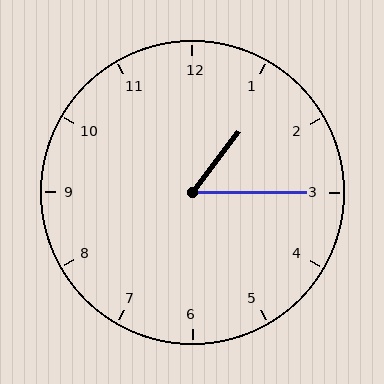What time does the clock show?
1:15.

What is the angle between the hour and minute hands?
Approximately 52 degrees.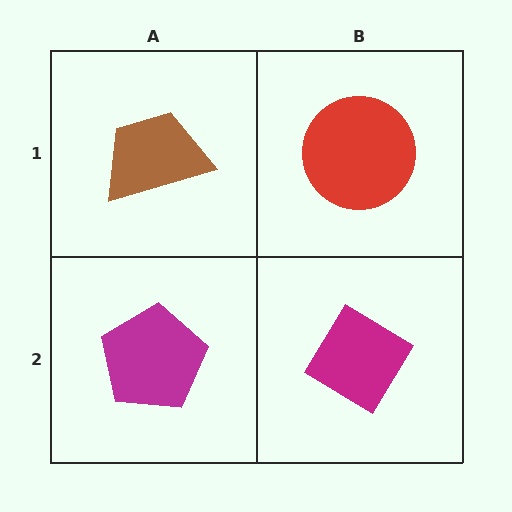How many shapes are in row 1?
2 shapes.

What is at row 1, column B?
A red circle.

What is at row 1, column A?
A brown trapezoid.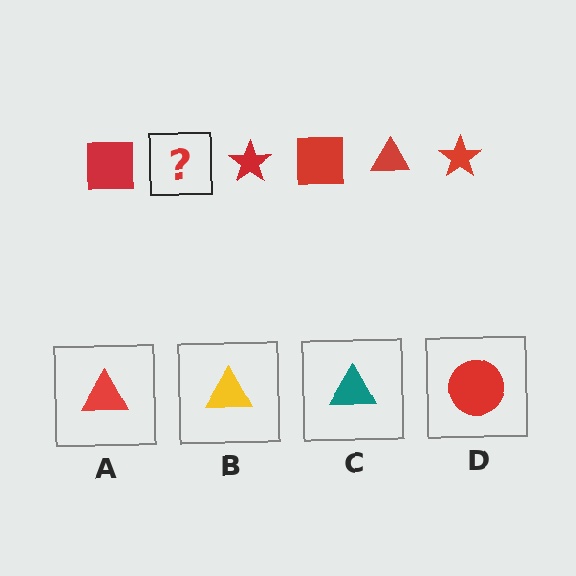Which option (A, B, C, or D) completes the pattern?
A.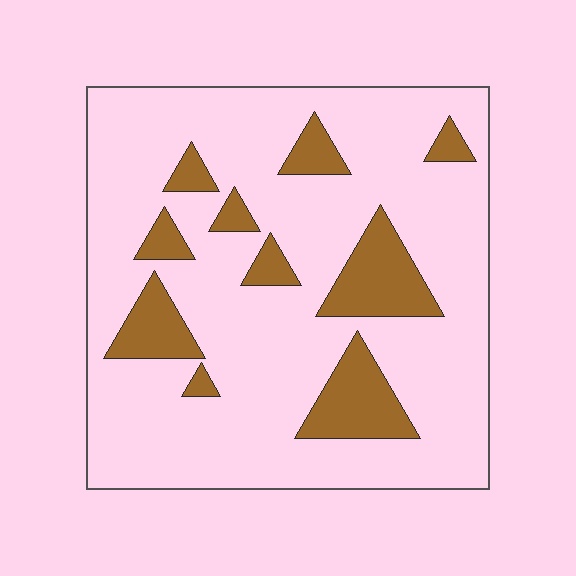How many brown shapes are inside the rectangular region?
10.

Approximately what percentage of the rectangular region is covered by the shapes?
Approximately 20%.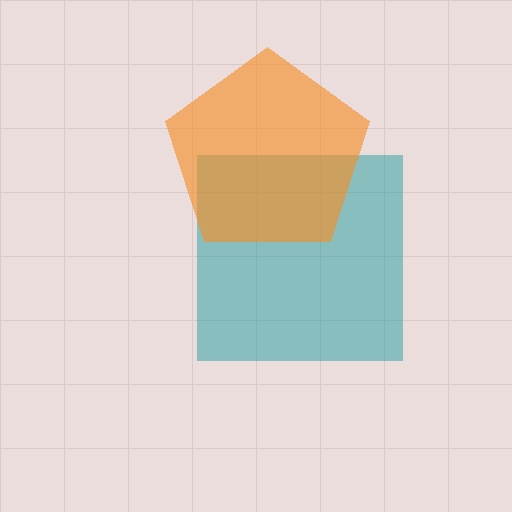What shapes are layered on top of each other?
The layered shapes are: a teal square, an orange pentagon.